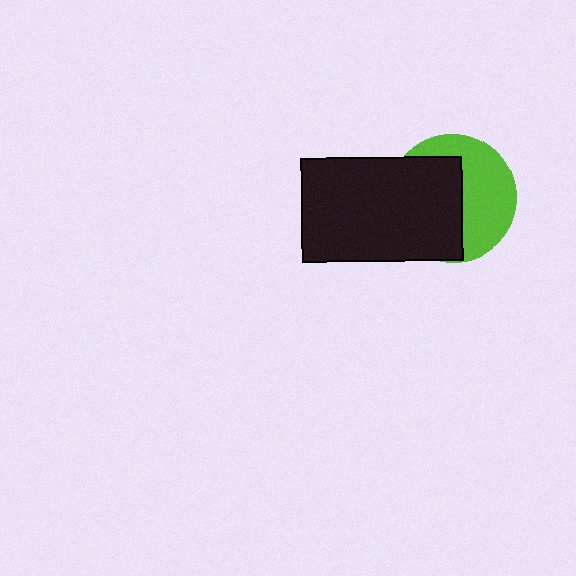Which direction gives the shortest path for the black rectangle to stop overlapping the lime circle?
Moving left gives the shortest separation.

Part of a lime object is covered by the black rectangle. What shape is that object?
It is a circle.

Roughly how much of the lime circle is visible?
About half of it is visible (roughly 48%).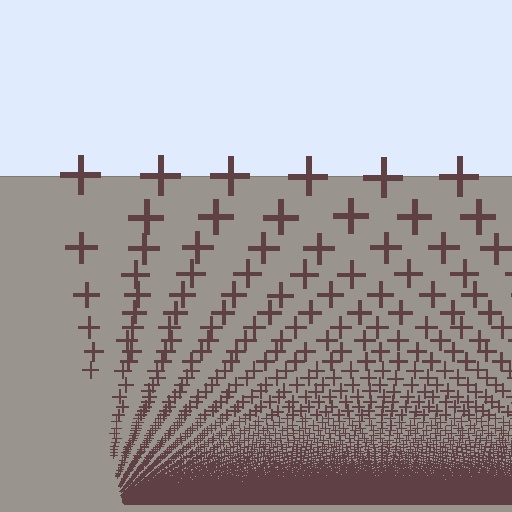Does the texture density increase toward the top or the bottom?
Density increases toward the bottom.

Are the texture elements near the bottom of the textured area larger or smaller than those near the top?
Smaller. The gradient is inverted — elements near the bottom are smaller and denser.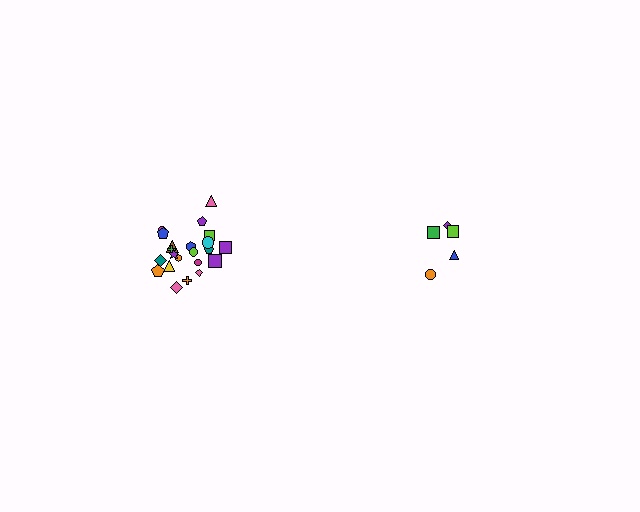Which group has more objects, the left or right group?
The left group.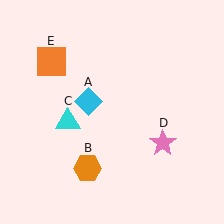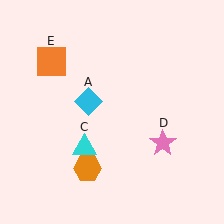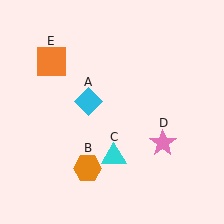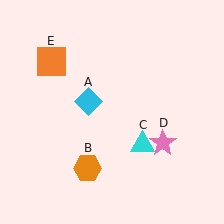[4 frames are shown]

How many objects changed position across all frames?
1 object changed position: cyan triangle (object C).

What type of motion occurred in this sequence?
The cyan triangle (object C) rotated counterclockwise around the center of the scene.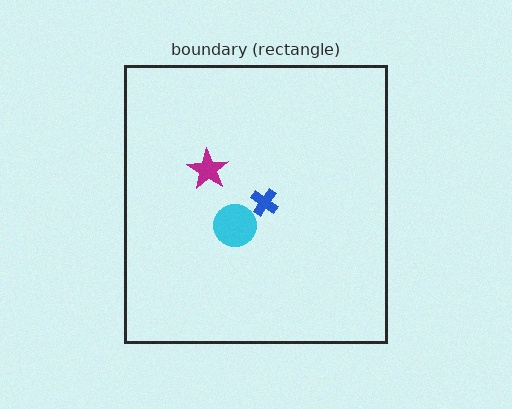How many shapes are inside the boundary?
3 inside, 0 outside.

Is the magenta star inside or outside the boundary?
Inside.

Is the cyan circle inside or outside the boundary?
Inside.